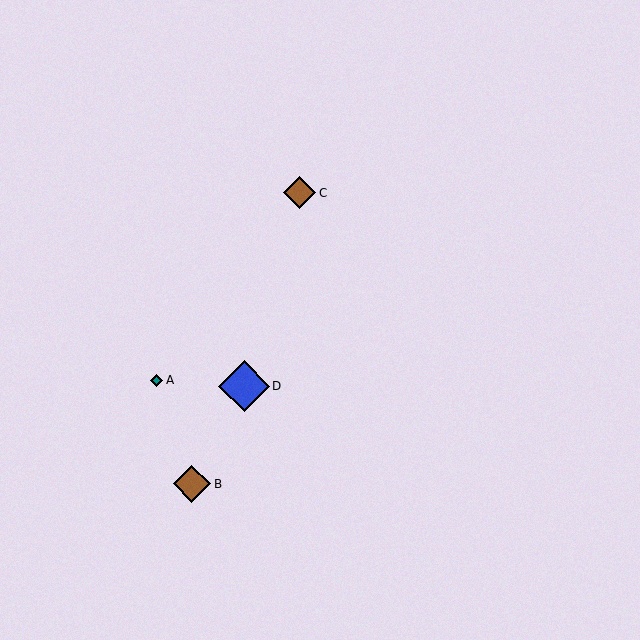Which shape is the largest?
The blue diamond (labeled D) is the largest.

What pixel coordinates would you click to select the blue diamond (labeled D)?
Click at (244, 386) to select the blue diamond D.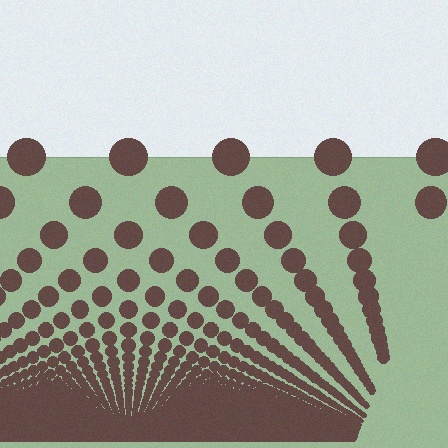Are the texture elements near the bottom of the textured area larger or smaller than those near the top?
Smaller. The gradient is inverted — elements near the bottom are smaller and denser.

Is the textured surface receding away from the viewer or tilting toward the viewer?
The surface appears to tilt toward the viewer. Texture elements get larger and sparser toward the top.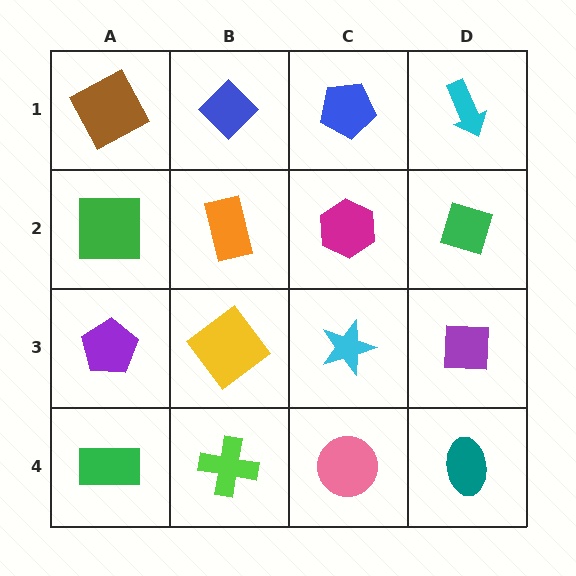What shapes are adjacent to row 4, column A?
A purple pentagon (row 3, column A), a lime cross (row 4, column B).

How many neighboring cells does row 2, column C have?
4.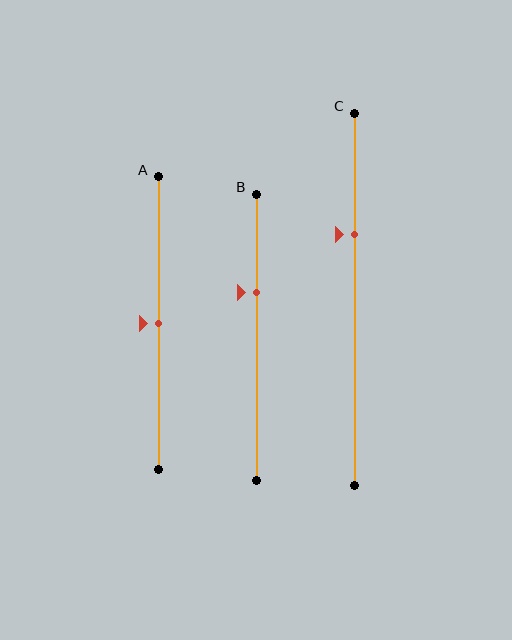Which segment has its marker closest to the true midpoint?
Segment A has its marker closest to the true midpoint.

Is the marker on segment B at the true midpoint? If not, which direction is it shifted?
No, the marker on segment B is shifted upward by about 16% of the segment length.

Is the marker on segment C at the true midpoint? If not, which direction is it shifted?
No, the marker on segment C is shifted upward by about 17% of the segment length.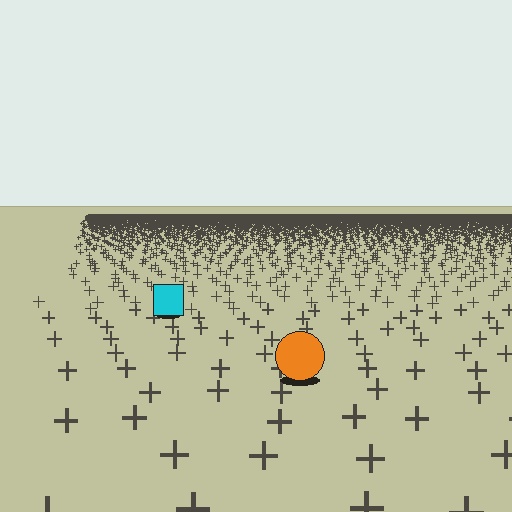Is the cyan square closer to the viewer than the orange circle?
No. The orange circle is closer — you can tell from the texture gradient: the ground texture is coarser near it.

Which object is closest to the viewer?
The orange circle is closest. The texture marks near it are larger and more spread out.